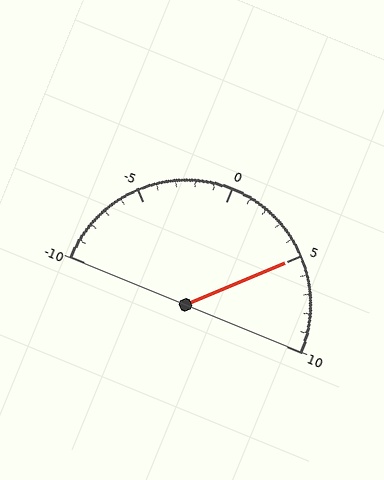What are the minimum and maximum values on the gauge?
The gauge ranges from -10 to 10.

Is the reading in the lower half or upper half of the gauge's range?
The reading is in the upper half of the range (-10 to 10).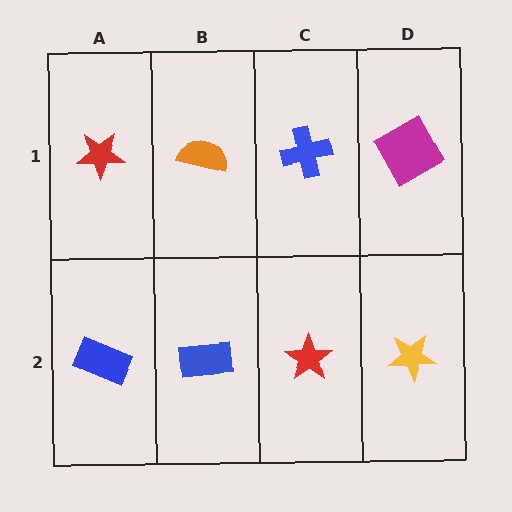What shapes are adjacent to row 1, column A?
A blue rectangle (row 2, column A), an orange semicircle (row 1, column B).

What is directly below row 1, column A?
A blue rectangle.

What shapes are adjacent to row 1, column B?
A blue rectangle (row 2, column B), a red star (row 1, column A), a blue cross (row 1, column C).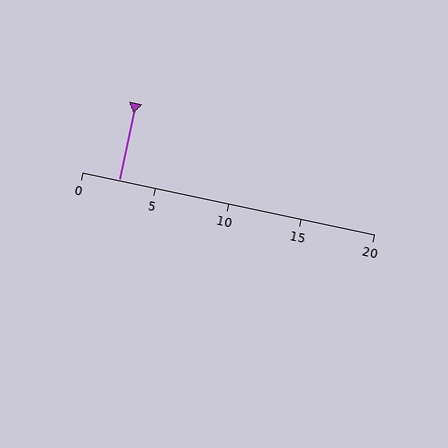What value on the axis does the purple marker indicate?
The marker indicates approximately 2.5.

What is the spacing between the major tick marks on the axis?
The major ticks are spaced 5 apart.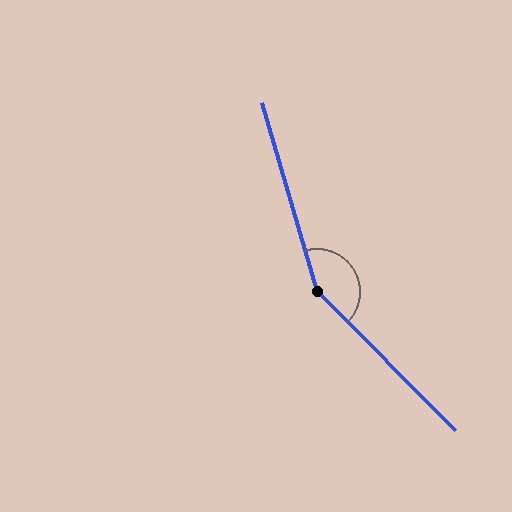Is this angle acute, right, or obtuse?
It is obtuse.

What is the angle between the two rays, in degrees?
Approximately 151 degrees.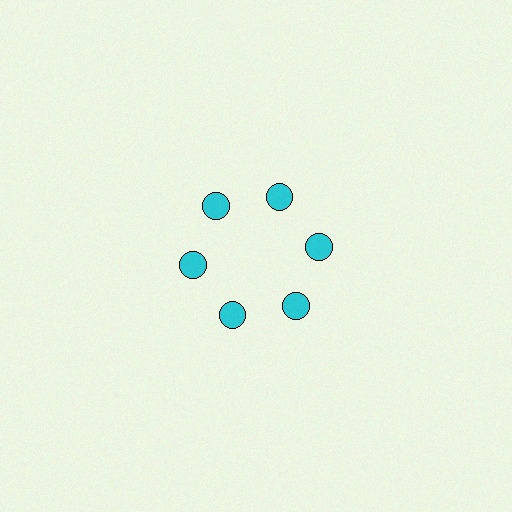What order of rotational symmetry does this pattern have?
This pattern has 6-fold rotational symmetry.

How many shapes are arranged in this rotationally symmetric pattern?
There are 6 shapes, arranged in 6 groups of 1.